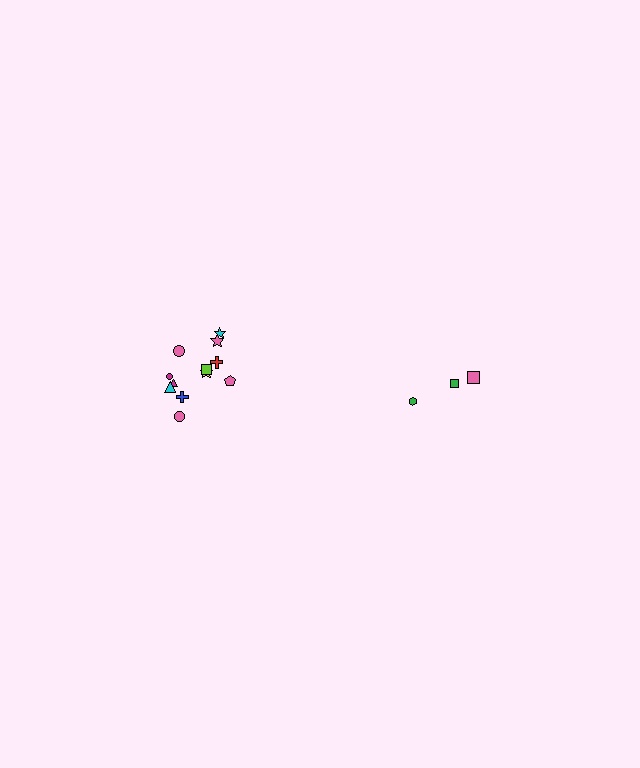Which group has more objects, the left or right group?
The left group.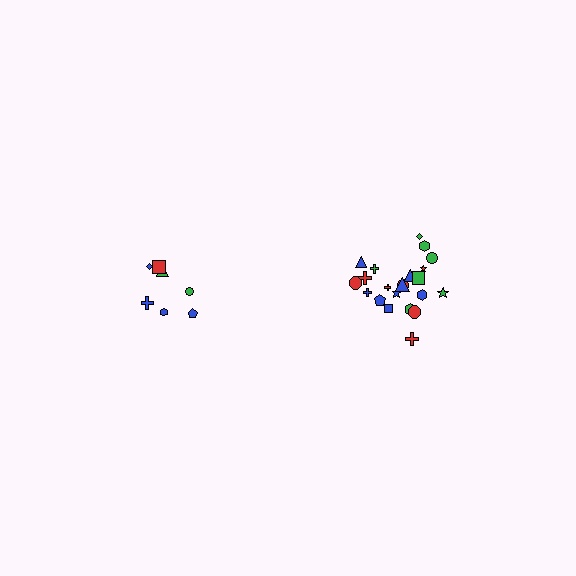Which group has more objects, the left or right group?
The right group.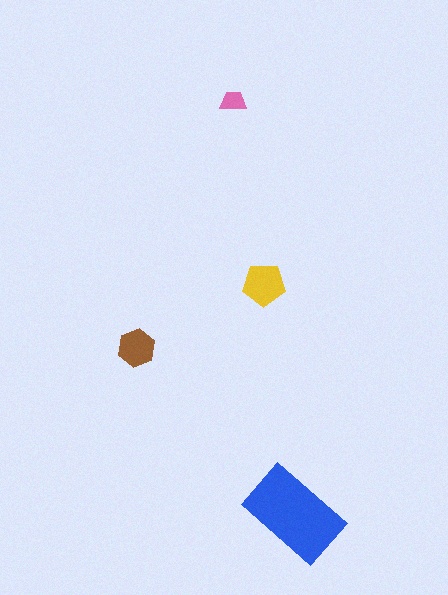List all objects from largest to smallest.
The blue rectangle, the yellow pentagon, the brown hexagon, the pink trapezoid.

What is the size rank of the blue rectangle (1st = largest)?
1st.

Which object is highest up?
The pink trapezoid is topmost.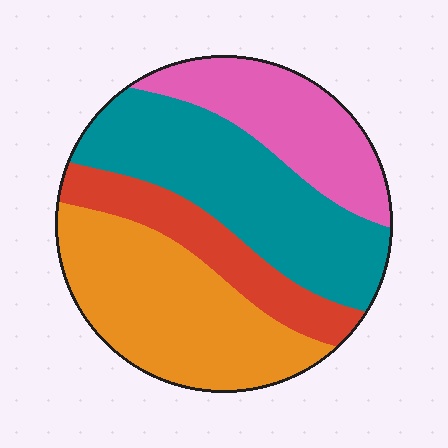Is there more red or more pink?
Pink.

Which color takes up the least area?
Red, at roughly 15%.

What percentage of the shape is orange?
Orange takes up between a sixth and a third of the shape.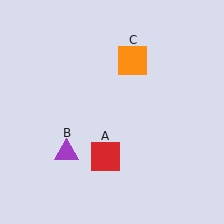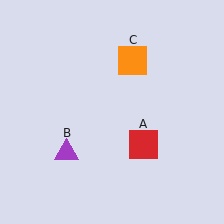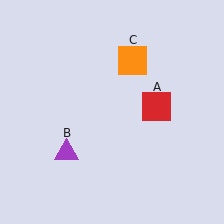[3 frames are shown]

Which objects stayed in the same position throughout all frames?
Purple triangle (object B) and orange square (object C) remained stationary.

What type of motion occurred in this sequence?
The red square (object A) rotated counterclockwise around the center of the scene.